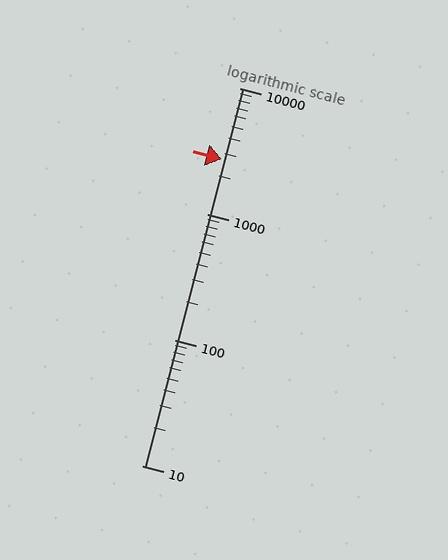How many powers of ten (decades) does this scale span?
The scale spans 3 decades, from 10 to 10000.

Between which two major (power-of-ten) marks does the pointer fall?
The pointer is between 1000 and 10000.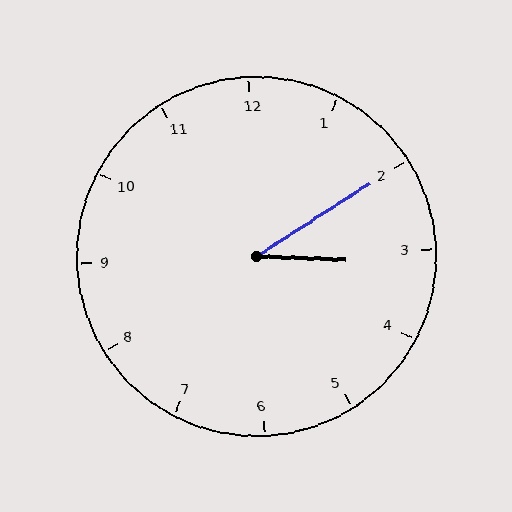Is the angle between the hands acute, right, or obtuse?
It is acute.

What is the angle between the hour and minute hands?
Approximately 35 degrees.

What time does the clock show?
3:10.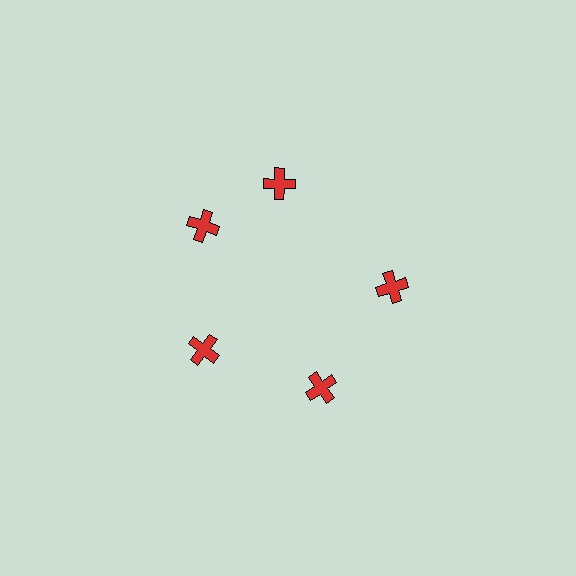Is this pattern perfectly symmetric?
No. The 5 red crosses are arranged in a ring, but one element near the 1 o'clock position is rotated out of alignment along the ring, breaking the 5-fold rotational symmetry.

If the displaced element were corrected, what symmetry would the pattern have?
It would have 5-fold rotational symmetry — the pattern would map onto itself every 72 degrees.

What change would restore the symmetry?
The symmetry would be restored by rotating it back into even spacing with its neighbors so that all 5 crosses sit at equal angles and equal distance from the center.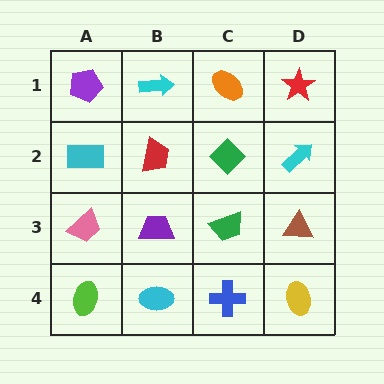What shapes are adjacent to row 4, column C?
A green trapezoid (row 3, column C), a cyan ellipse (row 4, column B), a yellow ellipse (row 4, column D).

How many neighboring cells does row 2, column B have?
4.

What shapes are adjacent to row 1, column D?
A cyan arrow (row 2, column D), an orange ellipse (row 1, column C).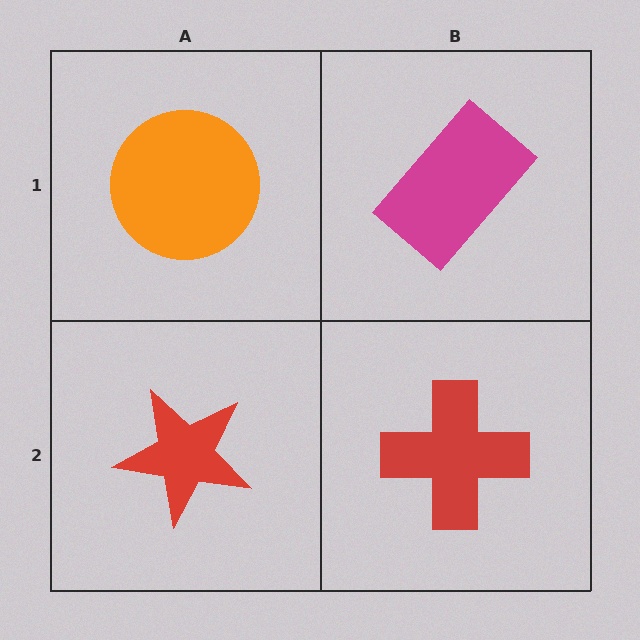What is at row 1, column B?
A magenta rectangle.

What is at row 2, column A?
A red star.